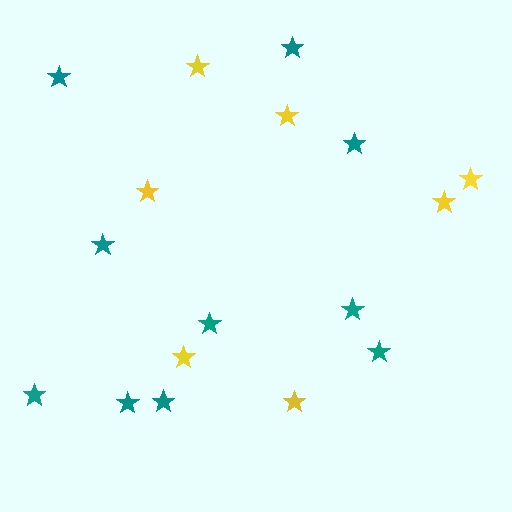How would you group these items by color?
There are 2 groups: one group of teal stars (10) and one group of yellow stars (7).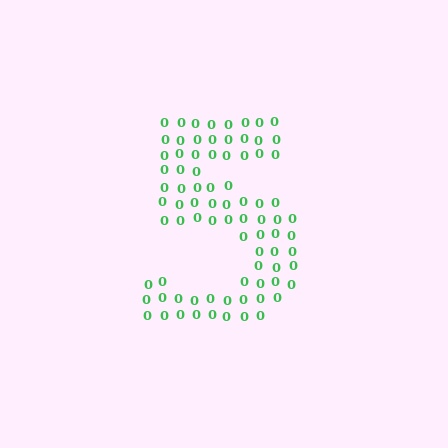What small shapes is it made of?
It is made of small digit 0's.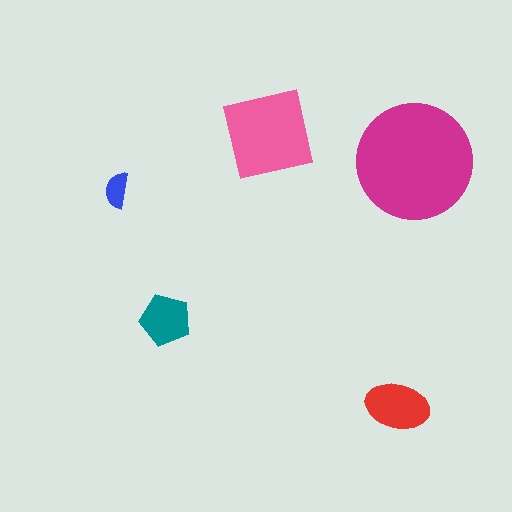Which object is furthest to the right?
The magenta circle is rightmost.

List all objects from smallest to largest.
The blue semicircle, the teal pentagon, the red ellipse, the pink square, the magenta circle.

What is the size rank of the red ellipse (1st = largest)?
3rd.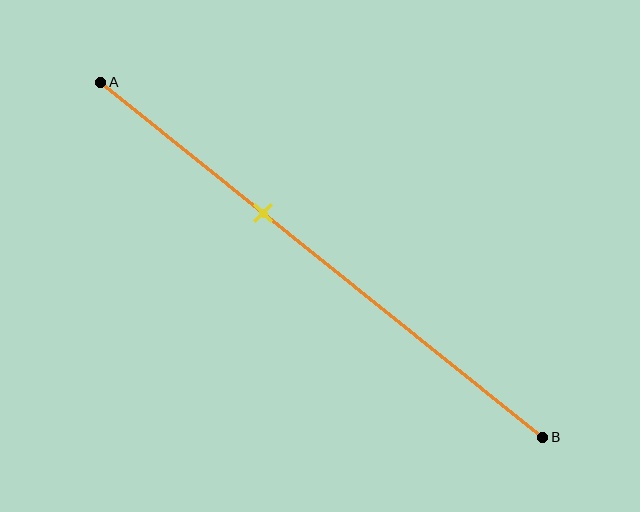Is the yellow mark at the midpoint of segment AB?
No, the mark is at about 35% from A, not at the 50% midpoint.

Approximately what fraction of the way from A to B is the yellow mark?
The yellow mark is approximately 35% of the way from A to B.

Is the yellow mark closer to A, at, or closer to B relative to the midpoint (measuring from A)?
The yellow mark is closer to point A than the midpoint of segment AB.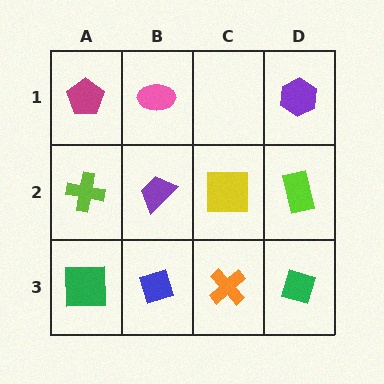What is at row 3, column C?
An orange cross.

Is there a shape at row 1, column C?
No, that cell is empty.